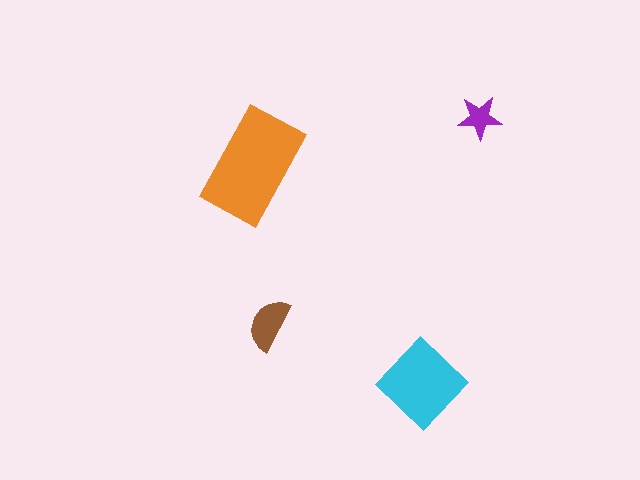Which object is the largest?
The orange rectangle.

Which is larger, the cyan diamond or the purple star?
The cyan diamond.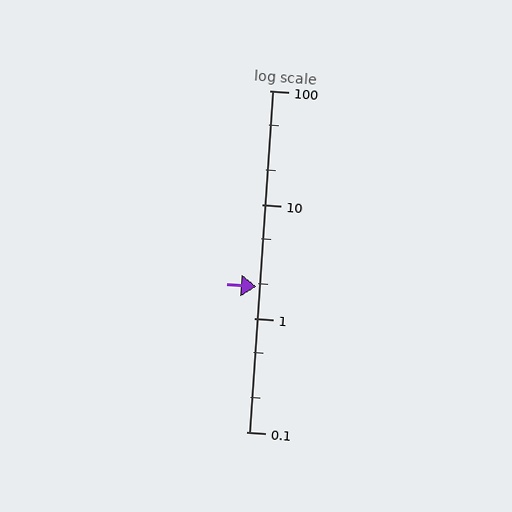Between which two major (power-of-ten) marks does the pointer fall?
The pointer is between 1 and 10.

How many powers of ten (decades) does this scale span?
The scale spans 3 decades, from 0.1 to 100.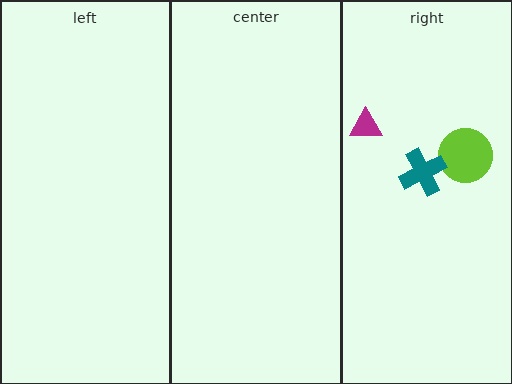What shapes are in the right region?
The lime circle, the teal cross, the magenta triangle.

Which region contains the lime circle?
The right region.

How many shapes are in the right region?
3.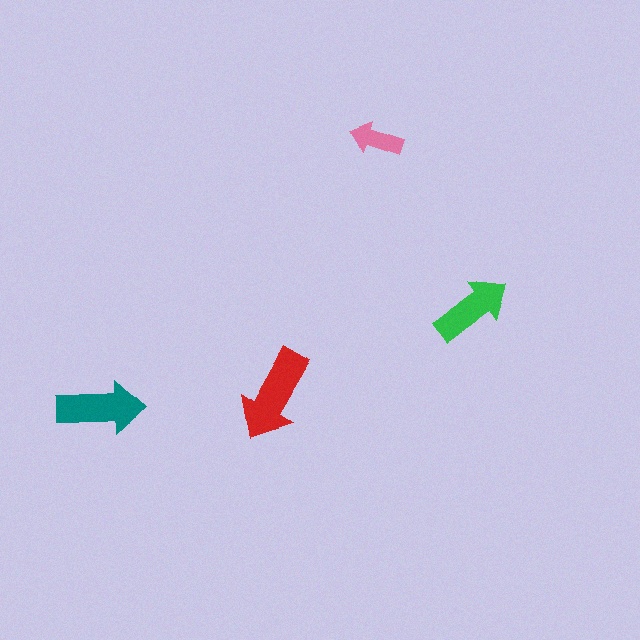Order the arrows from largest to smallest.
the red one, the teal one, the green one, the pink one.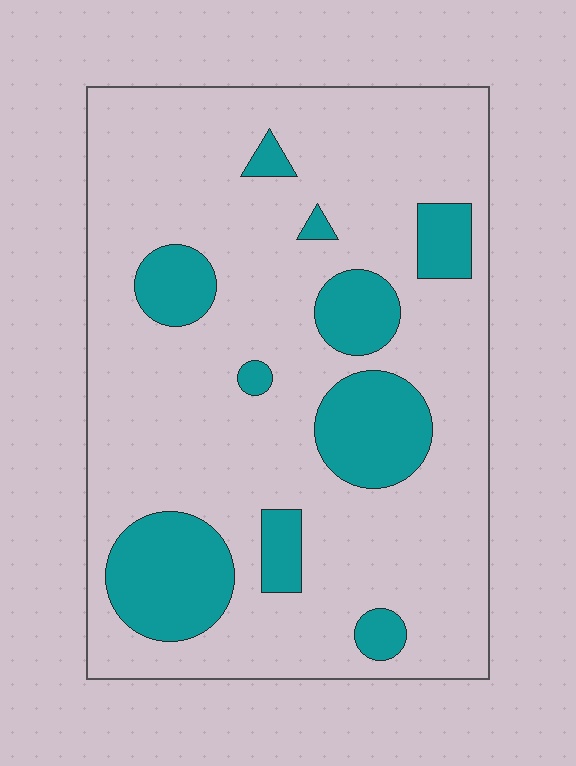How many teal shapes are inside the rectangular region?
10.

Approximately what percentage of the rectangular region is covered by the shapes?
Approximately 20%.